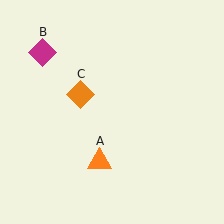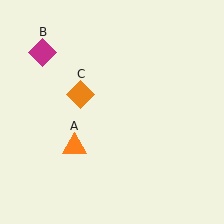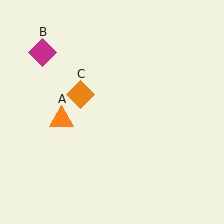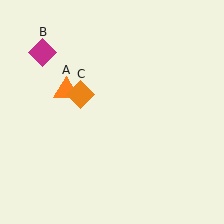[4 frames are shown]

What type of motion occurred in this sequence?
The orange triangle (object A) rotated clockwise around the center of the scene.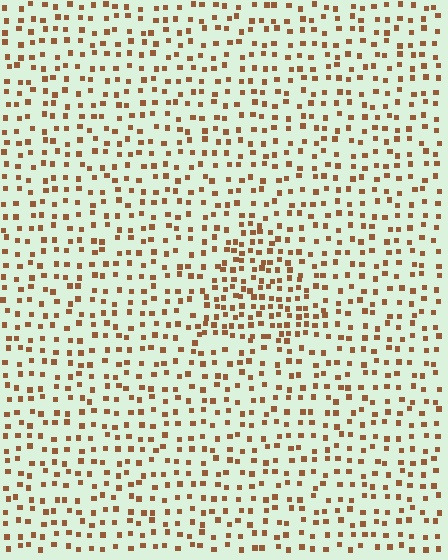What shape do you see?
I see a triangle.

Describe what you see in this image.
The image contains small brown elements arranged at two different densities. A triangle-shaped region is visible where the elements are more densely packed than the surrounding area.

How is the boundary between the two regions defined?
The boundary is defined by a change in element density (approximately 1.8x ratio). All elements are the same color, size, and shape.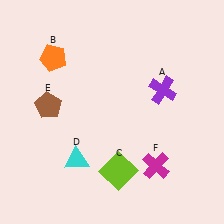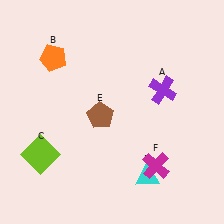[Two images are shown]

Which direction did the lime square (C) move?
The lime square (C) moved left.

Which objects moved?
The objects that moved are: the lime square (C), the cyan triangle (D), the brown pentagon (E).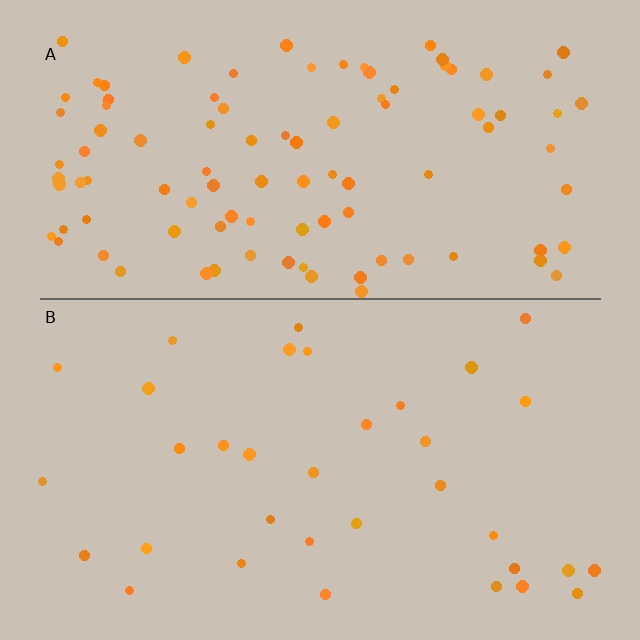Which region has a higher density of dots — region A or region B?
A (the top).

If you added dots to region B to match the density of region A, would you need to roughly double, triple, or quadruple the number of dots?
Approximately triple.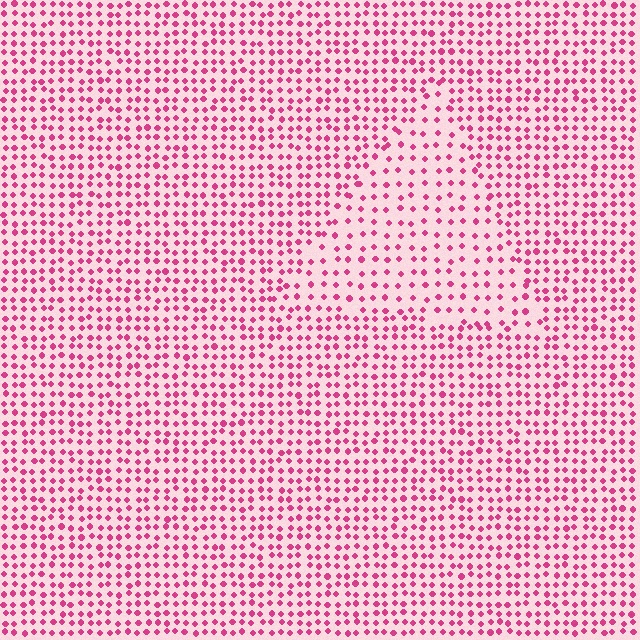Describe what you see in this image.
The image contains small magenta elements arranged at two different densities. A triangle-shaped region is visible where the elements are less densely packed than the surrounding area.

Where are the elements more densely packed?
The elements are more densely packed outside the triangle boundary.